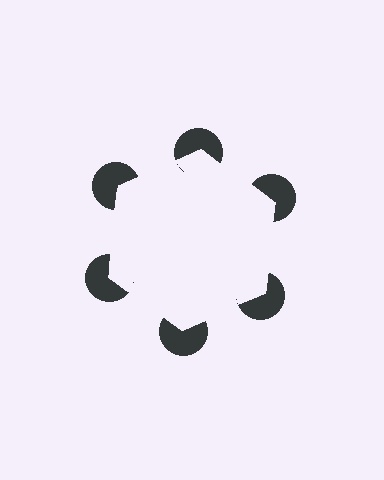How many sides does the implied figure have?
6 sides.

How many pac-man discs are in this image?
There are 6 — one at each vertex of the illusory hexagon.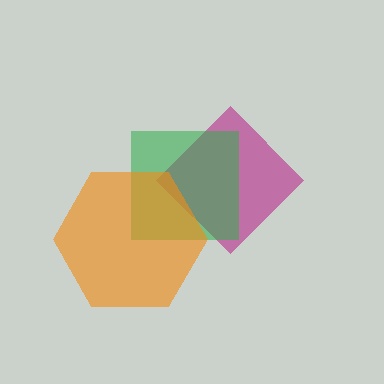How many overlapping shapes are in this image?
There are 3 overlapping shapes in the image.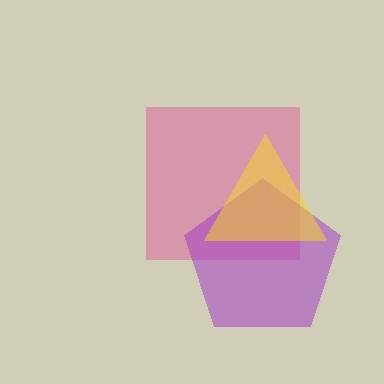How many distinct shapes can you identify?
There are 3 distinct shapes: a pink square, a purple pentagon, a yellow triangle.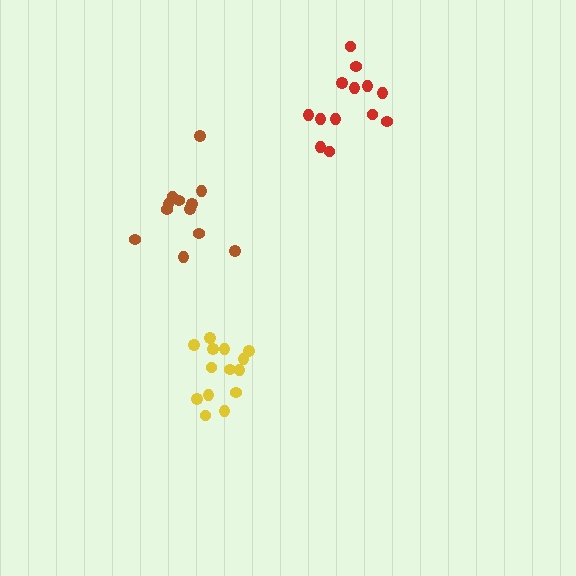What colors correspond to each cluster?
The clusters are colored: yellow, red, brown.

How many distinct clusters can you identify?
There are 3 distinct clusters.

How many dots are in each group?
Group 1: 14 dots, Group 2: 13 dots, Group 3: 12 dots (39 total).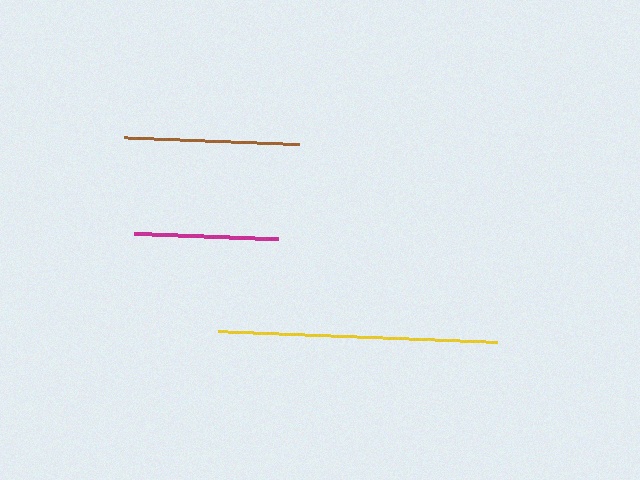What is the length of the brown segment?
The brown segment is approximately 175 pixels long.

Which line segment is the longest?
The yellow line is the longest at approximately 279 pixels.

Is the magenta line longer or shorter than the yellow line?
The yellow line is longer than the magenta line.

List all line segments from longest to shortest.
From longest to shortest: yellow, brown, magenta.